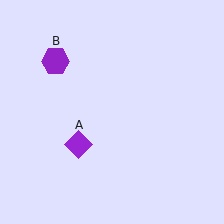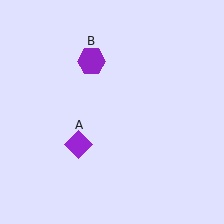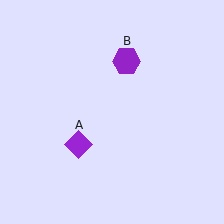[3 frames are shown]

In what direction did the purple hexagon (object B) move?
The purple hexagon (object B) moved right.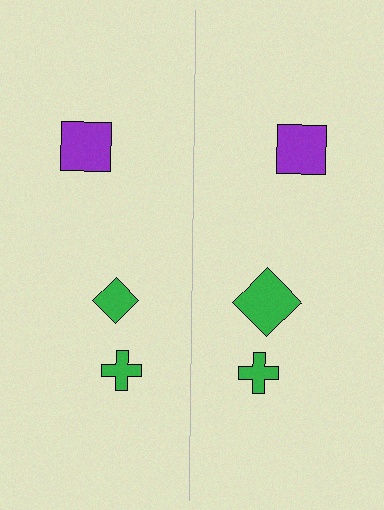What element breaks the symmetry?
The green diamond on the right side has a different size than its mirror counterpart.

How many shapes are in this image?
There are 6 shapes in this image.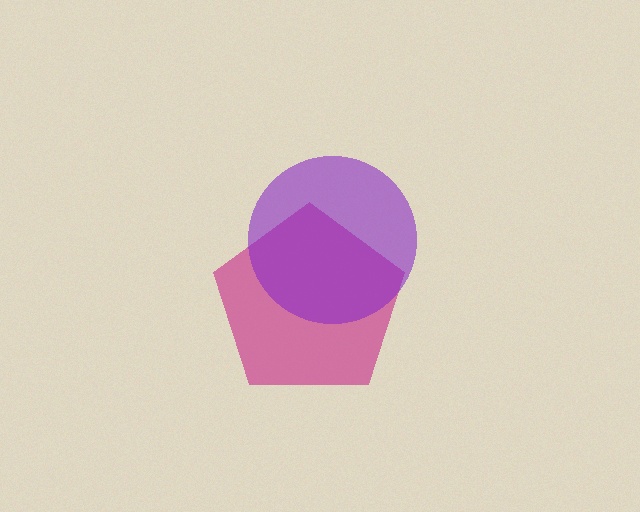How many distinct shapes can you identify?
There are 2 distinct shapes: a magenta pentagon, a purple circle.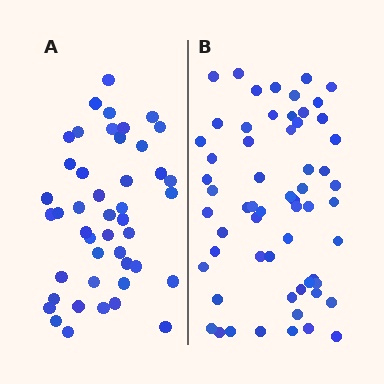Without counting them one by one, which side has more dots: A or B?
Region B (the right region) has more dots.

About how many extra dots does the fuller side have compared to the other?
Region B has approximately 15 more dots than region A.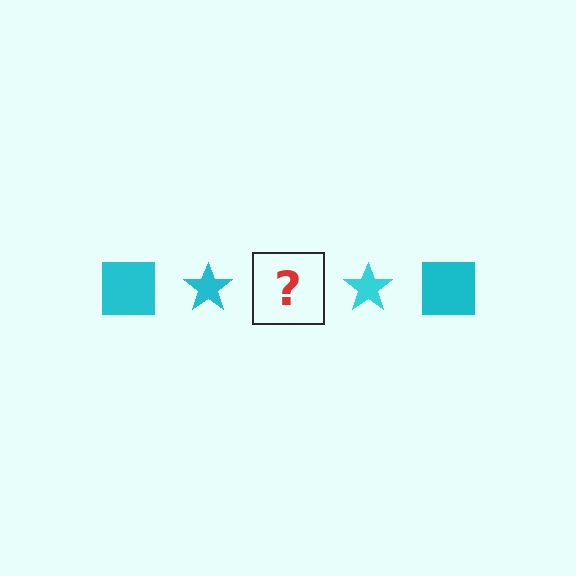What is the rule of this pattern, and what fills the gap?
The rule is that the pattern cycles through square, star shapes in cyan. The gap should be filled with a cyan square.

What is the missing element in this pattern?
The missing element is a cyan square.